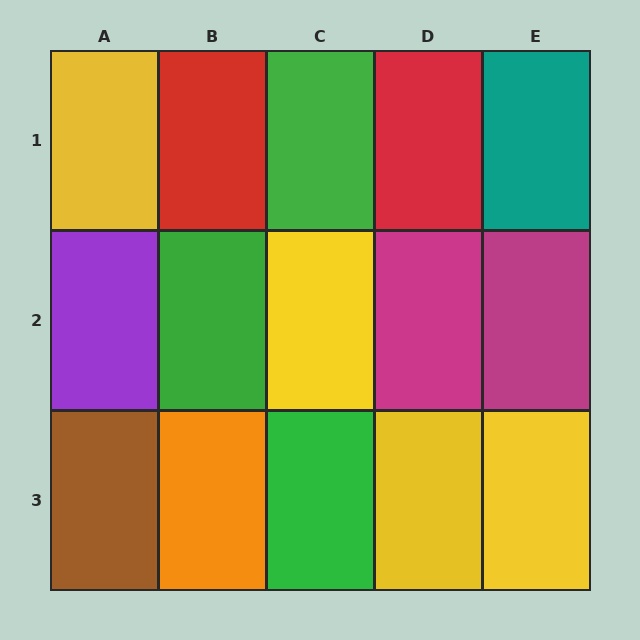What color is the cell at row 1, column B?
Red.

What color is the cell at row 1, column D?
Red.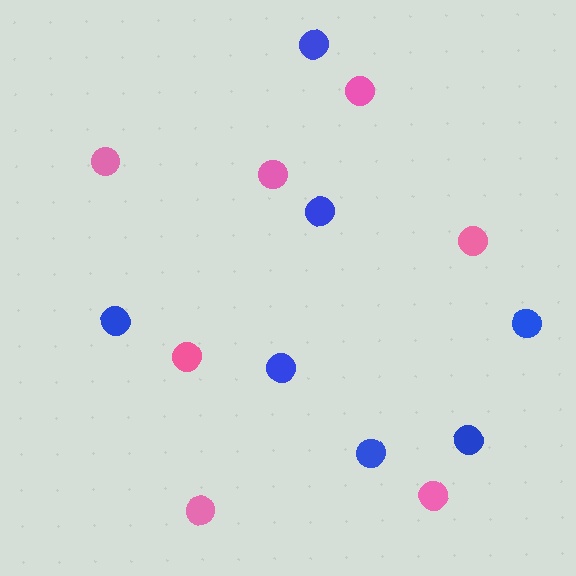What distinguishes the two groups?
There are 2 groups: one group of pink circles (7) and one group of blue circles (7).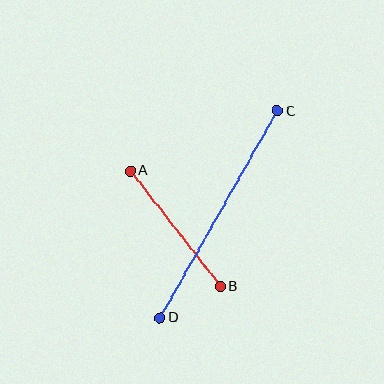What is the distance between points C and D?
The distance is approximately 238 pixels.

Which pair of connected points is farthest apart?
Points C and D are farthest apart.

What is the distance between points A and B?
The distance is approximately 147 pixels.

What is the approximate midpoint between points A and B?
The midpoint is at approximately (175, 229) pixels.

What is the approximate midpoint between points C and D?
The midpoint is at approximately (219, 214) pixels.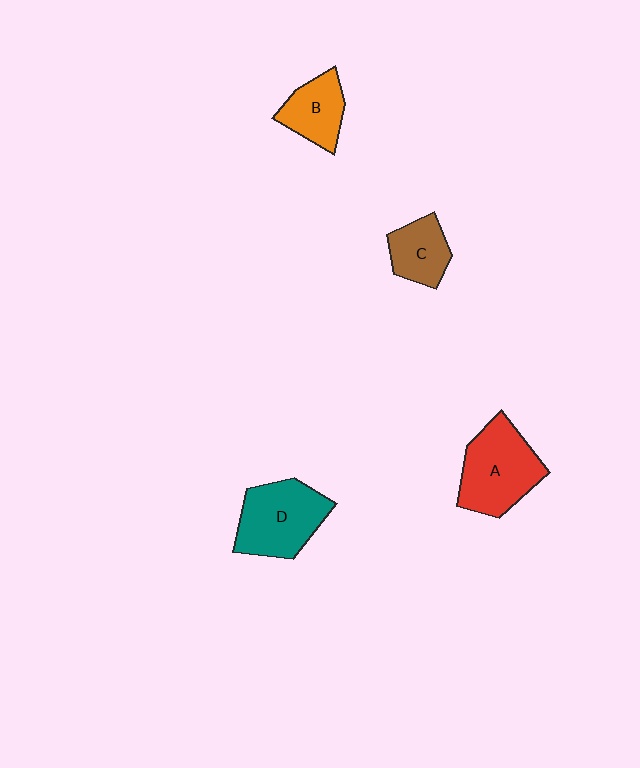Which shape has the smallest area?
Shape C (brown).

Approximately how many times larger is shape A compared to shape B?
Approximately 1.6 times.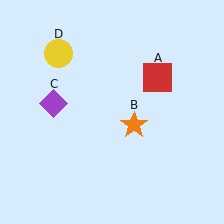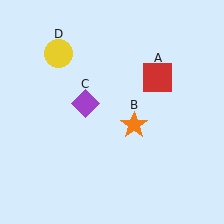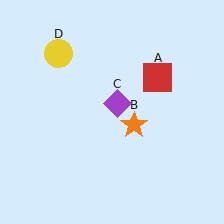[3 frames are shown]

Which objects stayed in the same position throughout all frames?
Red square (object A) and orange star (object B) and yellow circle (object D) remained stationary.